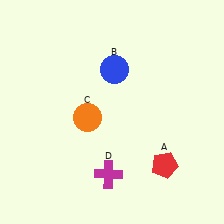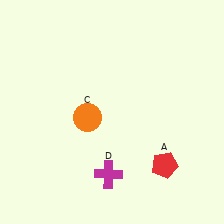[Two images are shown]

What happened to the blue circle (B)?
The blue circle (B) was removed in Image 2. It was in the top-right area of Image 1.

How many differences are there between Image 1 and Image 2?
There is 1 difference between the two images.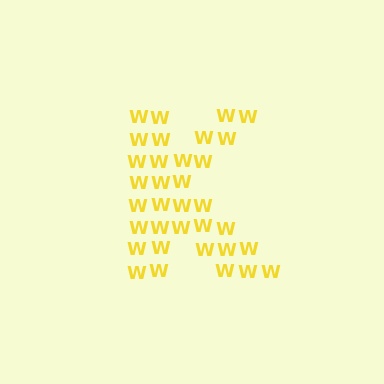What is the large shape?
The large shape is the letter K.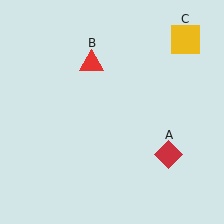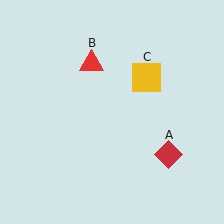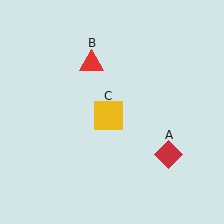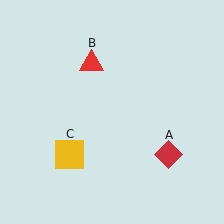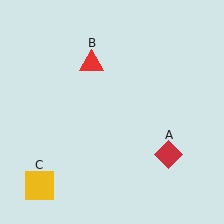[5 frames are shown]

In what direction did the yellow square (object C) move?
The yellow square (object C) moved down and to the left.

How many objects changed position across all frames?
1 object changed position: yellow square (object C).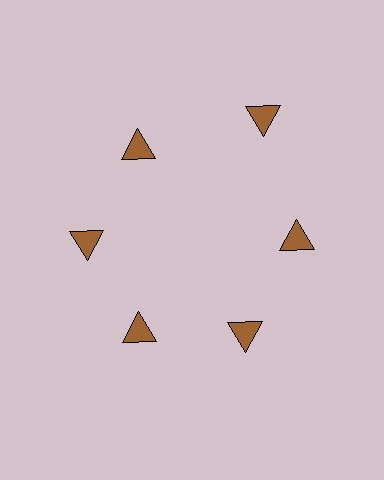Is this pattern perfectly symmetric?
No. The 6 brown triangles are arranged in a ring, but one element near the 1 o'clock position is pushed outward from the center, breaking the 6-fold rotational symmetry.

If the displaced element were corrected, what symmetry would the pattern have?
It would have 6-fold rotational symmetry — the pattern would map onto itself every 60 degrees.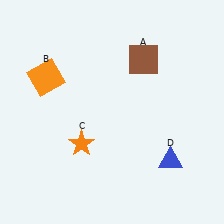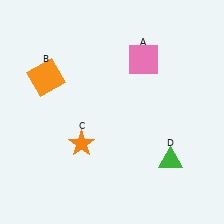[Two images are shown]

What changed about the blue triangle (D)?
In Image 1, D is blue. In Image 2, it changed to green.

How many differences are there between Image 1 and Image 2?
There are 2 differences between the two images.